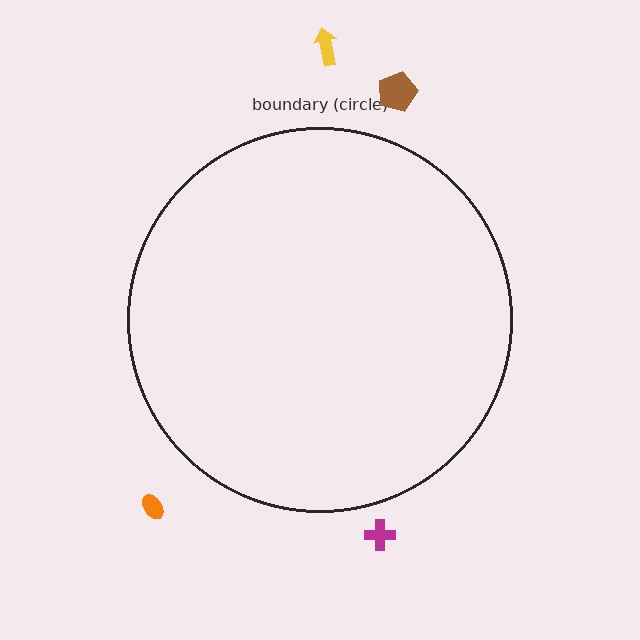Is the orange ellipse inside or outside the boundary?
Outside.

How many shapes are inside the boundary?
0 inside, 4 outside.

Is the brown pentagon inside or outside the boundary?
Outside.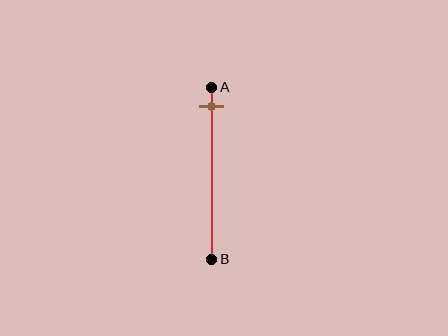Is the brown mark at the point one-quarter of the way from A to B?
No, the mark is at about 10% from A, not at the 25% one-quarter point.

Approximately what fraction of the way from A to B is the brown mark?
The brown mark is approximately 10% of the way from A to B.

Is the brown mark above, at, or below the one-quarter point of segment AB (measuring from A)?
The brown mark is above the one-quarter point of segment AB.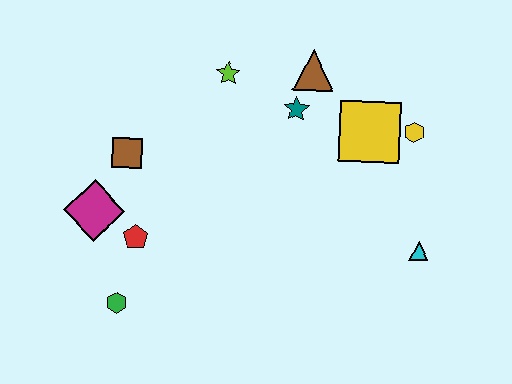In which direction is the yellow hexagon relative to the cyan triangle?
The yellow hexagon is above the cyan triangle.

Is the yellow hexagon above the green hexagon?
Yes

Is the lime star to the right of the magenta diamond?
Yes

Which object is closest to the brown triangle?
The teal star is closest to the brown triangle.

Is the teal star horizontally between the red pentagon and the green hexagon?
No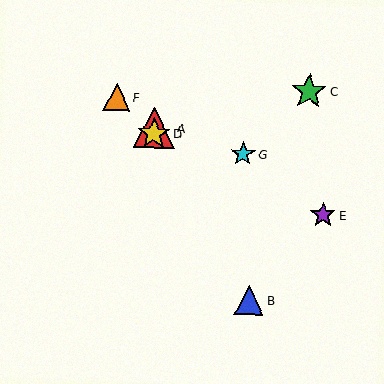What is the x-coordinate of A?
Object A is at x≈154.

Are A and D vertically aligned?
Yes, both are at x≈154.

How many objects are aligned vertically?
2 objects (A, D) are aligned vertically.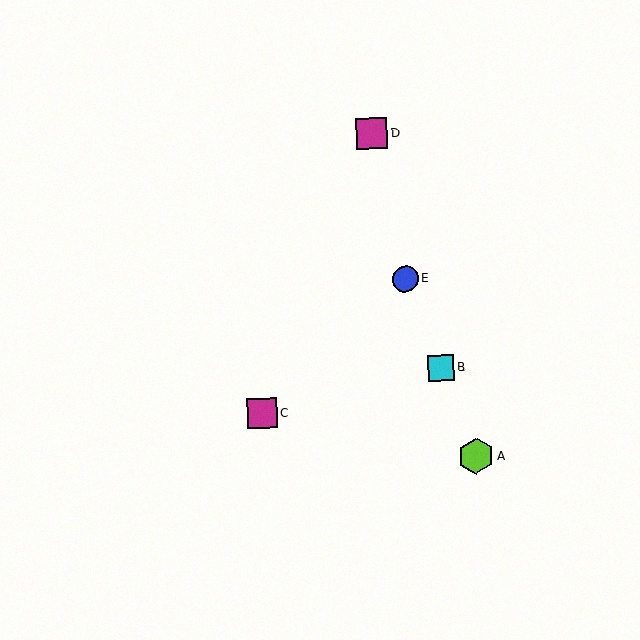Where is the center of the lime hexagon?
The center of the lime hexagon is at (476, 456).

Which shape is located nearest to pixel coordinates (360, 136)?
The magenta square (labeled D) at (372, 133) is nearest to that location.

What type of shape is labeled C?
Shape C is a magenta square.